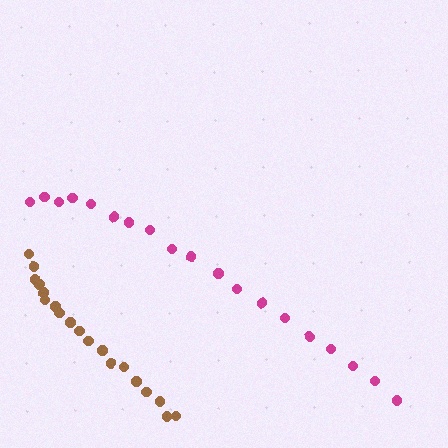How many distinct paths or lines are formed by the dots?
There are 2 distinct paths.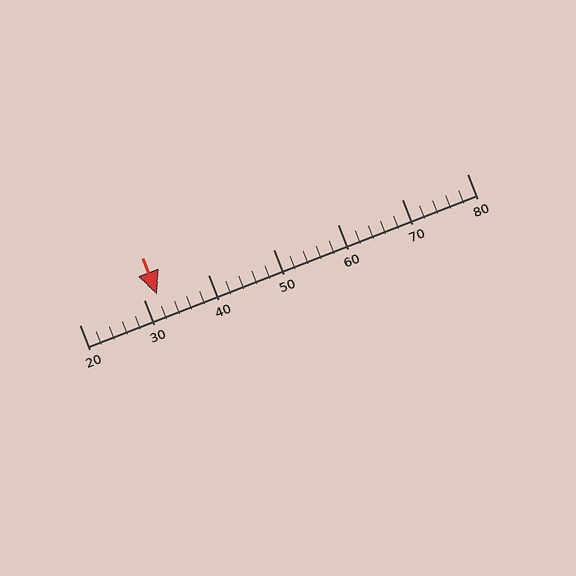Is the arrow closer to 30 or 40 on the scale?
The arrow is closer to 30.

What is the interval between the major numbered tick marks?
The major tick marks are spaced 10 units apart.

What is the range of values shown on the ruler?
The ruler shows values from 20 to 80.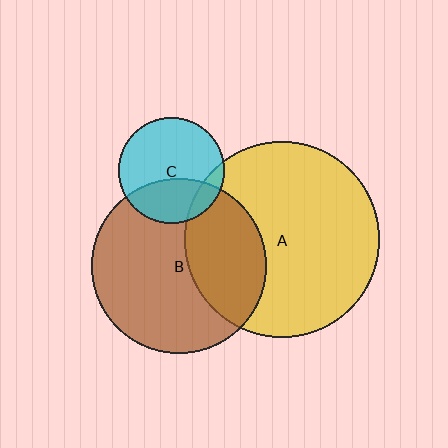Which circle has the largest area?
Circle A (yellow).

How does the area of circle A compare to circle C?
Approximately 3.4 times.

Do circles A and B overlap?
Yes.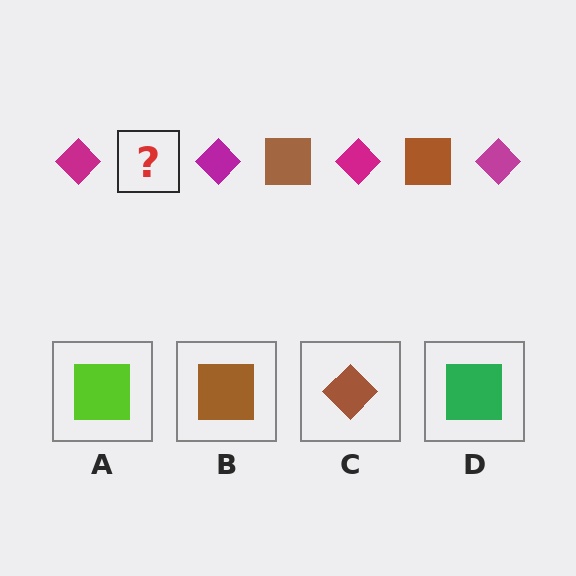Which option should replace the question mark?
Option B.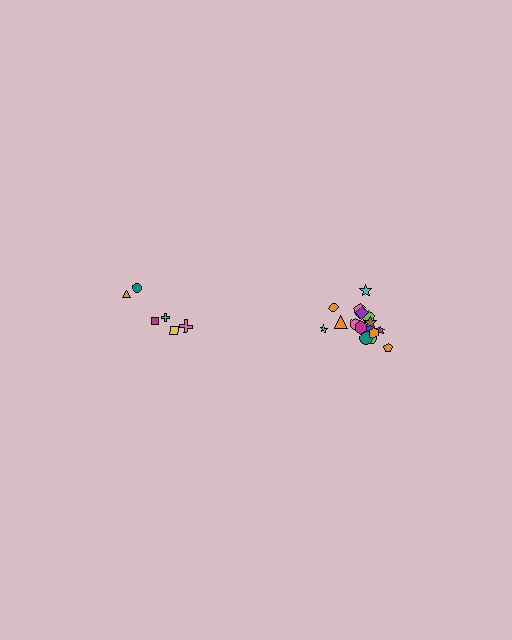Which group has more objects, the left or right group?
The right group.